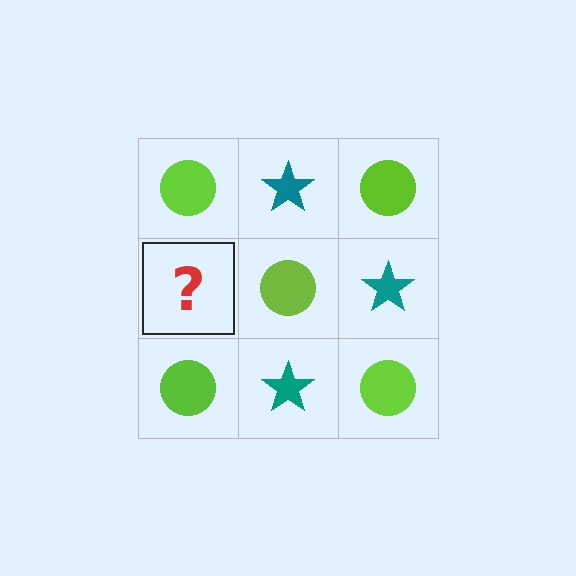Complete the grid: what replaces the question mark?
The question mark should be replaced with a teal star.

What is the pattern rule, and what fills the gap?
The rule is that it alternates lime circle and teal star in a checkerboard pattern. The gap should be filled with a teal star.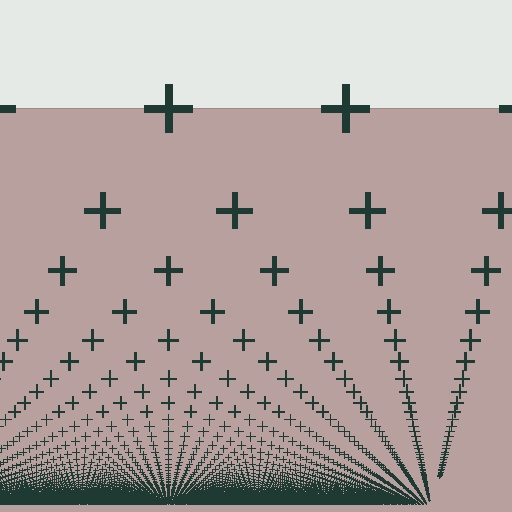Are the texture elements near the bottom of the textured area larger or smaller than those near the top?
Smaller. The gradient is inverted — elements near the bottom are smaller and denser.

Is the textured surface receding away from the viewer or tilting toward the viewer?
The surface appears to tilt toward the viewer. Texture elements get larger and sparser toward the top.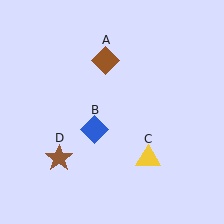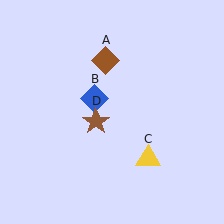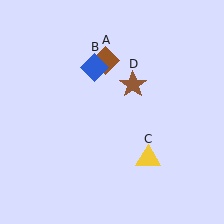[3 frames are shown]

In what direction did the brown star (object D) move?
The brown star (object D) moved up and to the right.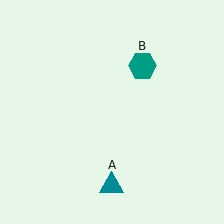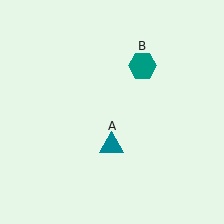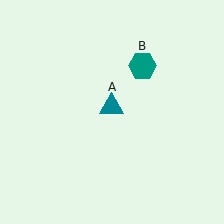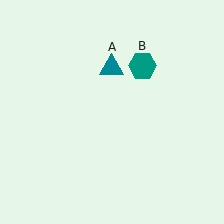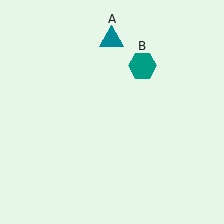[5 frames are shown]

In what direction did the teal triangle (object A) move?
The teal triangle (object A) moved up.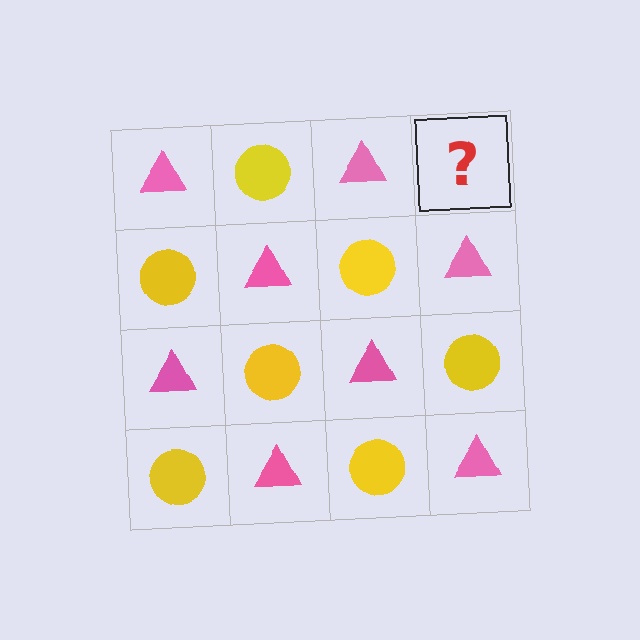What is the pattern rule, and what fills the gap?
The rule is that it alternates pink triangle and yellow circle in a checkerboard pattern. The gap should be filled with a yellow circle.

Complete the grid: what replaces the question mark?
The question mark should be replaced with a yellow circle.